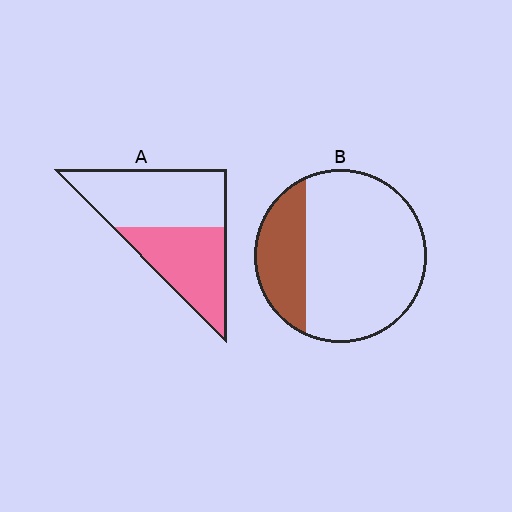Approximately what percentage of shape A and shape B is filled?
A is approximately 45% and B is approximately 25%.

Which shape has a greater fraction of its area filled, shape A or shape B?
Shape A.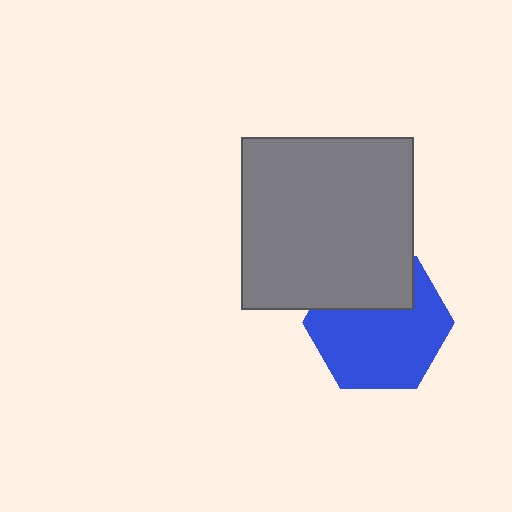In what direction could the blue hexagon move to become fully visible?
The blue hexagon could move down. That would shift it out from behind the gray square entirely.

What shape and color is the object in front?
The object in front is a gray square.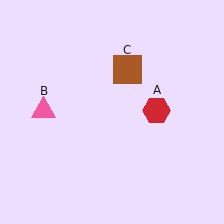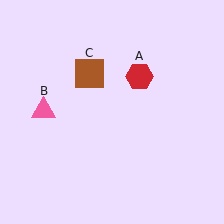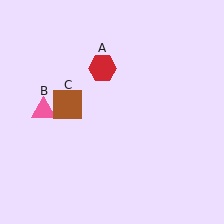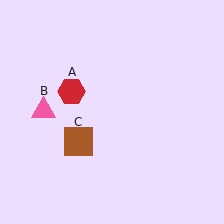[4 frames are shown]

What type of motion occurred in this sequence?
The red hexagon (object A), brown square (object C) rotated counterclockwise around the center of the scene.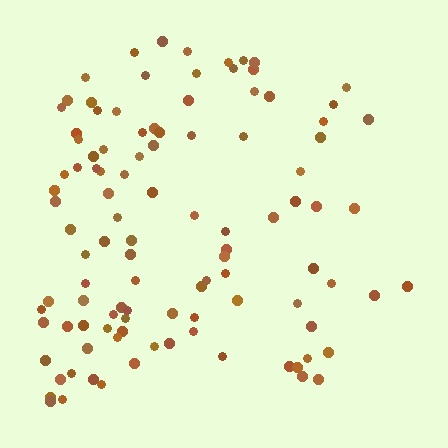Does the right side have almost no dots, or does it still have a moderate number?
Still a moderate number, just noticeably fewer than the left.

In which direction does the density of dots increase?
From right to left, with the left side densest.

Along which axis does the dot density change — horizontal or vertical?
Horizontal.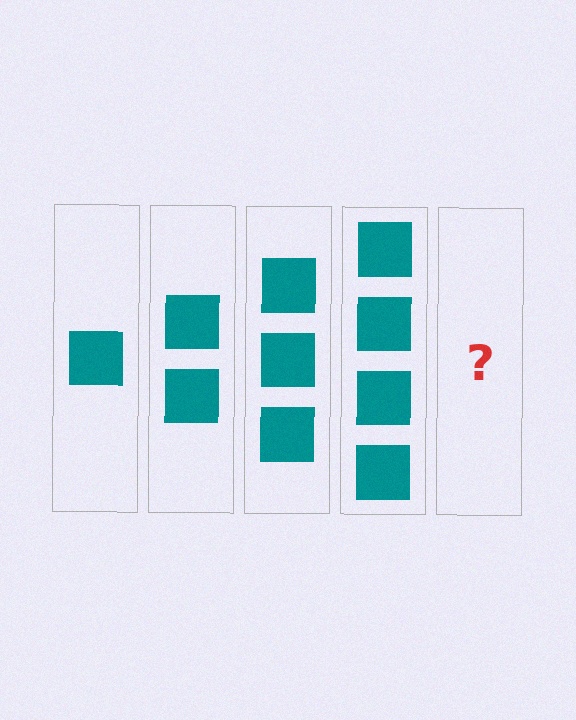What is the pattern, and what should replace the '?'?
The pattern is that each step adds one more square. The '?' should be 5 squares.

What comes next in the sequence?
The next element should be 5 squares.